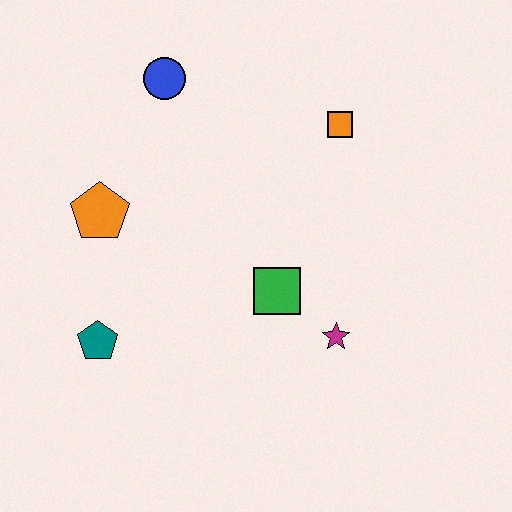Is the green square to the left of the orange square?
Yes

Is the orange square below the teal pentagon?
No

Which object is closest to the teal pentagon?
The orange pentagon is closest to the teal pentagon.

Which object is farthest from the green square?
The blue circle is farthest from the green square.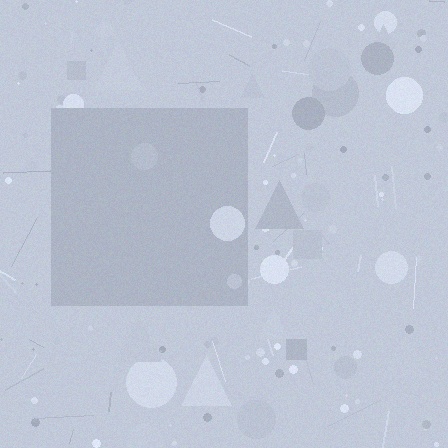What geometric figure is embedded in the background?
A square is embedded in the background.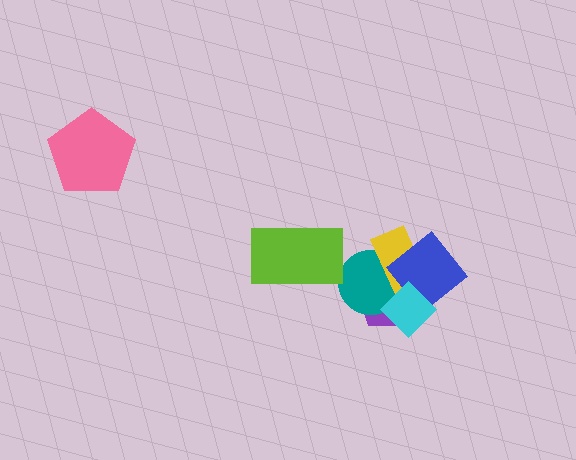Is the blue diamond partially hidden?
Yes, it is partially covered by another shape.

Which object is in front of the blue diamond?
The cyan diamond is in front of the blue diamond.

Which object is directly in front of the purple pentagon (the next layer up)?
The teal circle is directly in front of the purple pentagon.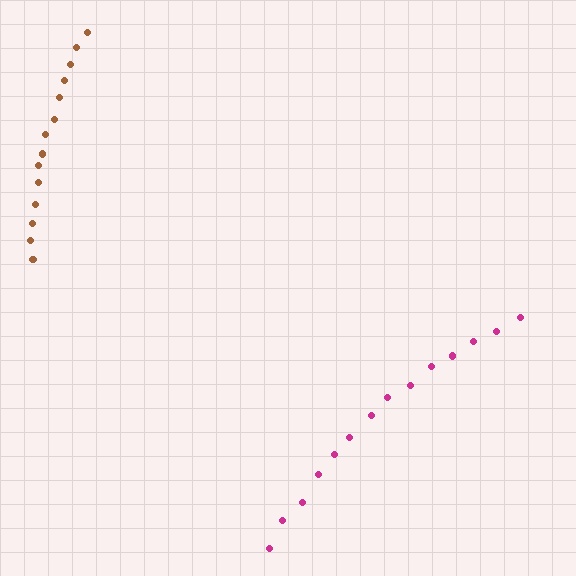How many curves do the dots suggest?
There are 2 distinct paths.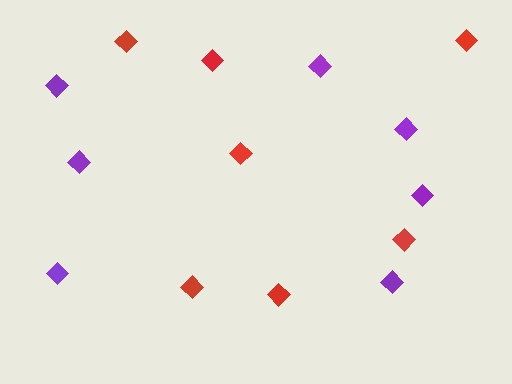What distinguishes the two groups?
There are 2 groups: one group of purple diamonds (7) and one group of red diamonds (7).